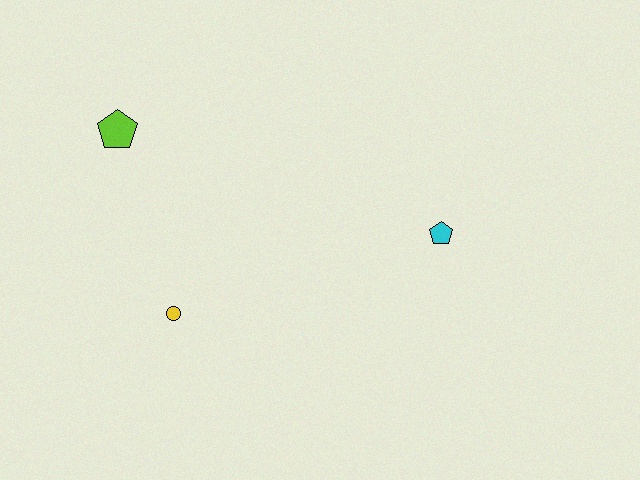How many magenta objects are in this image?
There are no magenta objects.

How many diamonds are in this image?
There are no diamonds.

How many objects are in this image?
There are 3 objects.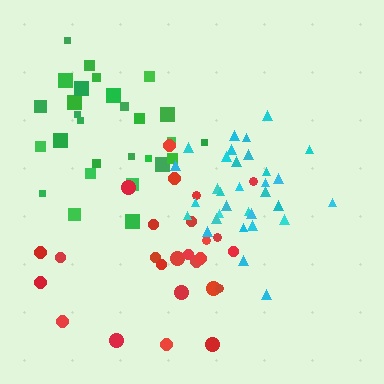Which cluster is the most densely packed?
Cyan.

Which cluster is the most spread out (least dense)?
Red.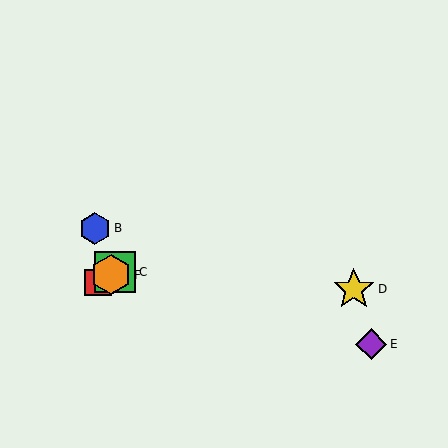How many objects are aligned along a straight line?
3 objects (A, C, F) are aligned along a straight line.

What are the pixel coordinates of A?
Object A is at (98, 283).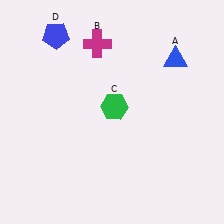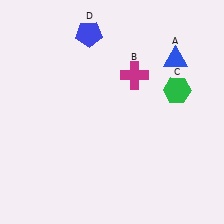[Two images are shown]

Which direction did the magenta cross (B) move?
The magenta cross (B) moved right.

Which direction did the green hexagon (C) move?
The green hexagon (C) moved right.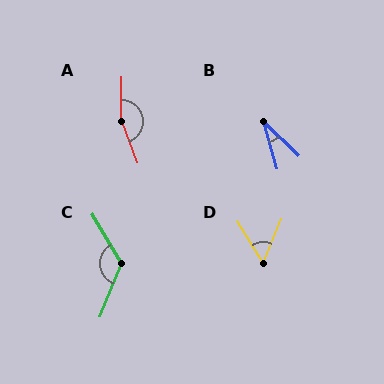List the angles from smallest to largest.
B (29°), D (55°), C (127°), A (159°).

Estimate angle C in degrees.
Approximately 127 degrees.